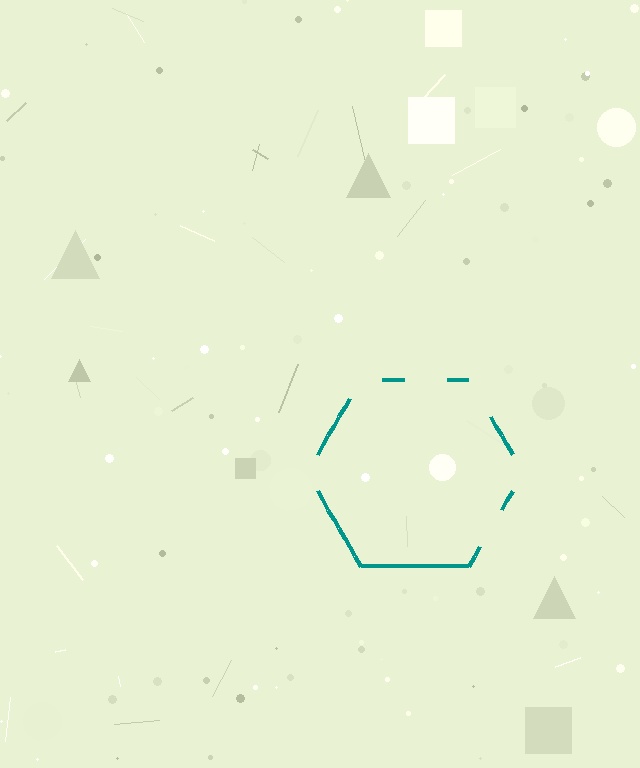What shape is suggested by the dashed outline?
The dashed outline suggests a hexagon.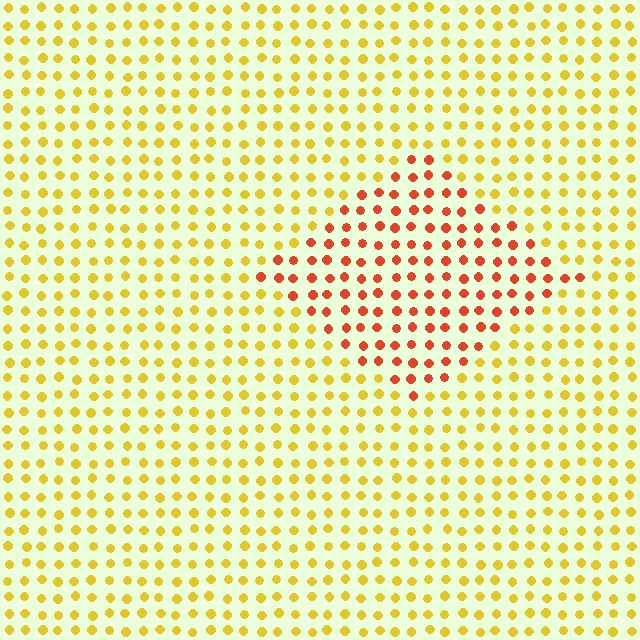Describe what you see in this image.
The image is filled with small yellow elements in a uniform arrangement. A diamond-shaped region is visible where the elements are tinted to a slightly different hue, forming a subtle color boundary.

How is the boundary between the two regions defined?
The boundary is defined purely by a slight shift in hue (about 43 degrees). Spacing, size, and orientation are identical on both sides.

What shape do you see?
I see a diamond.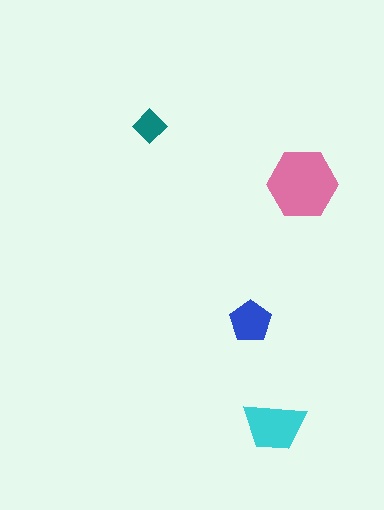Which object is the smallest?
The teal diamond.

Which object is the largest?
The pink hexagon.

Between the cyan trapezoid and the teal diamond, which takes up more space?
The cyan trapezoid.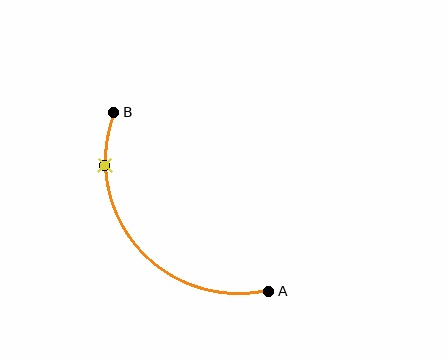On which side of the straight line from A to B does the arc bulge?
The arc bulges below and to the left of the straight line connecting A and B.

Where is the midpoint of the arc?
The arc midpoint is the point on the curve farthest from the straight line joining A and B. It sits below and to the left of that line.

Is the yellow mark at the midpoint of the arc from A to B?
No. The yellow mark lies on the arc but is closer to endpoint B. The arc midpoint would be at the point on the curve equidistant along the arc from both A and B.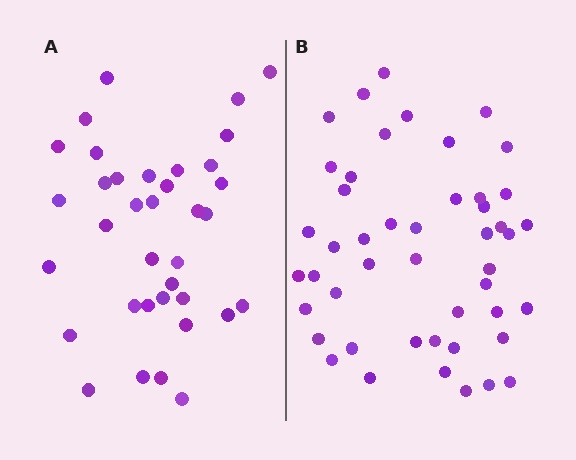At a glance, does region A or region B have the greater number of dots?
Region B (the right region) has more dots.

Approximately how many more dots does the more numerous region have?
Region B has roughly 12 or so more dots than region A.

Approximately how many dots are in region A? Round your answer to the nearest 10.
About 40 dots. (The exact count is 36, which rounds to 40.)